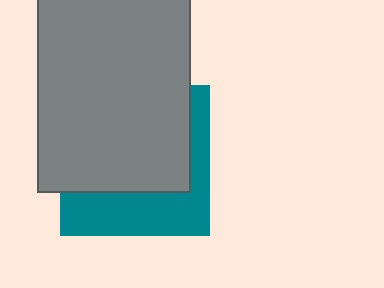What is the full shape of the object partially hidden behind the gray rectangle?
The partially hidden object is a teal square.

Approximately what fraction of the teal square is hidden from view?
Roughly 63% of the teal square is hidden behind the gray rectangle.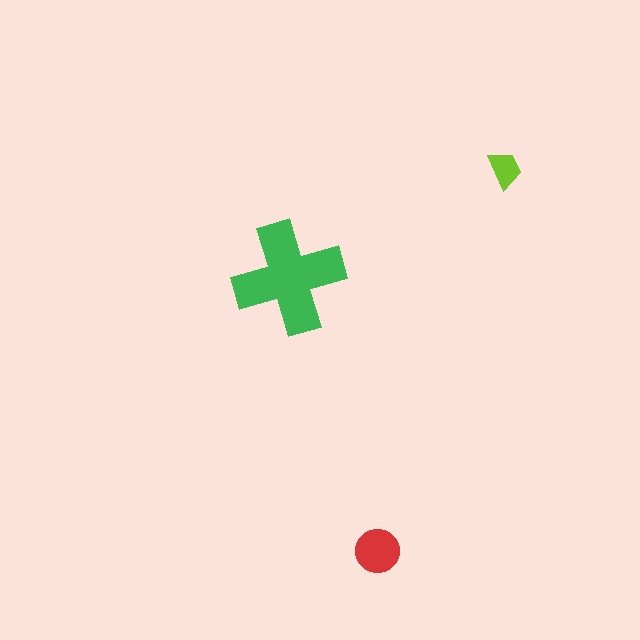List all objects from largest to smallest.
The green cross, the red circle, the lime trapezoid.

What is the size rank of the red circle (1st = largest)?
2nd.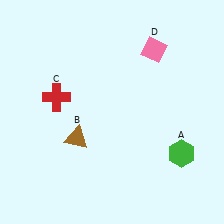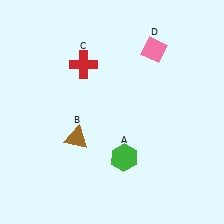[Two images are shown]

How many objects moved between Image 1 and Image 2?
2 objects moved between the two images.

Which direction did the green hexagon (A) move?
The green hexagon (A) moved left.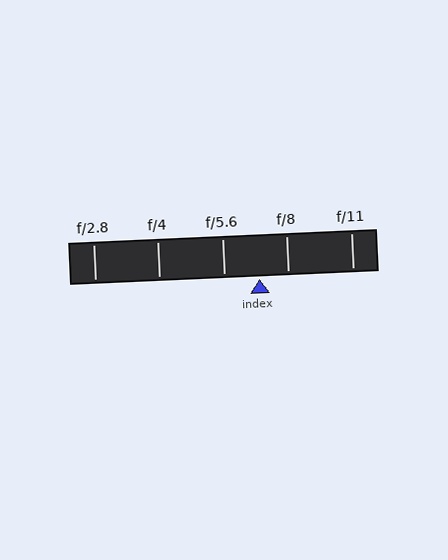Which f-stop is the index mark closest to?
The index mark is closest to f/8.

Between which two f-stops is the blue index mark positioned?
The index mark is between f/5.6 and f/8.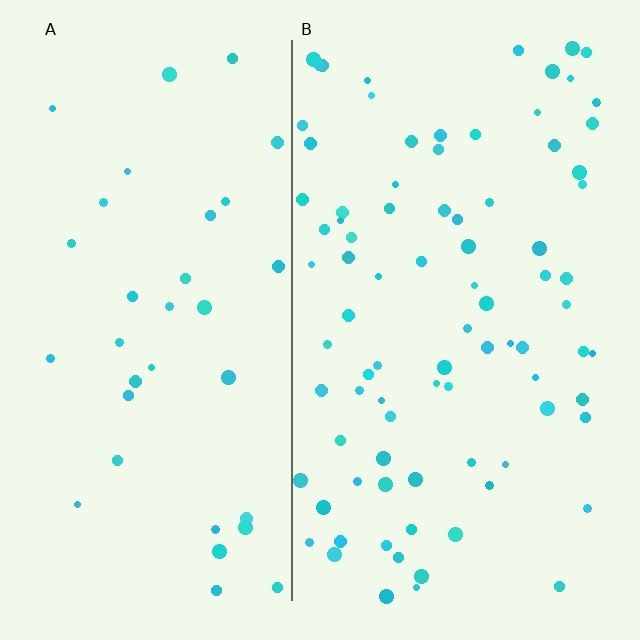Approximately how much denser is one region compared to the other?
Approximately 2.5× — region B over region A.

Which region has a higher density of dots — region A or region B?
B (the right).